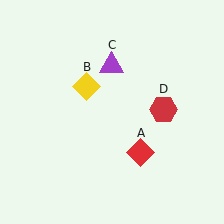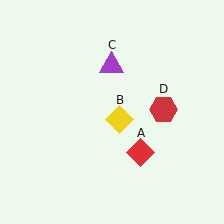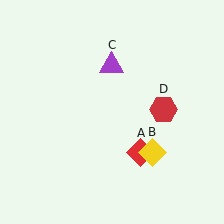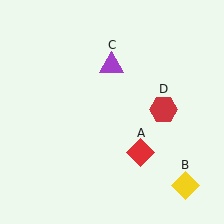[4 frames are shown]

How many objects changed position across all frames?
1 object changed position: yellow diamond (object B).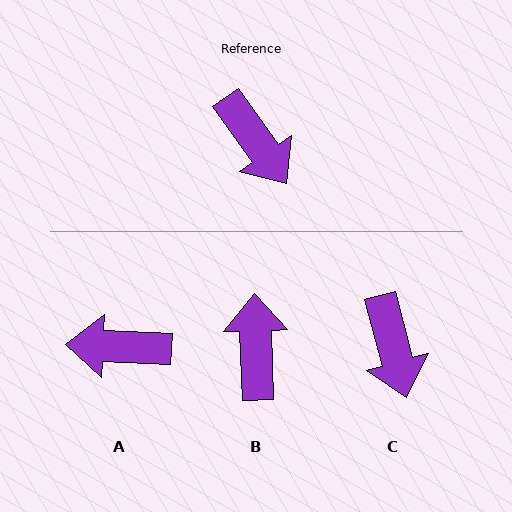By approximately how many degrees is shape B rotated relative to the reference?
Approximately 147 degrees counter-clockwise.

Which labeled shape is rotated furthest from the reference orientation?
B, about 147 degrees away.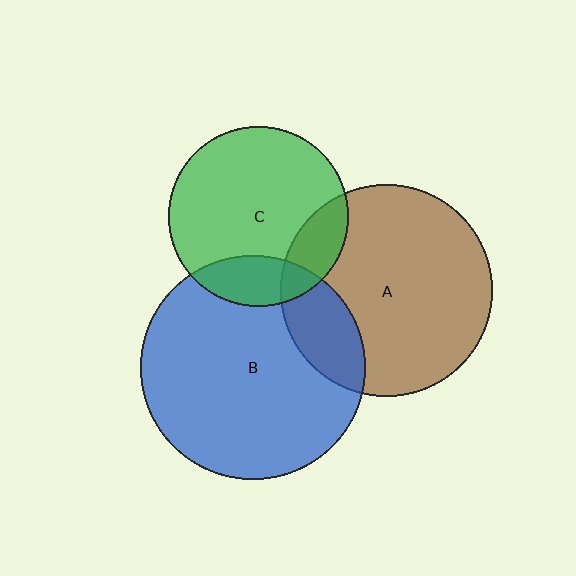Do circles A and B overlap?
Yes.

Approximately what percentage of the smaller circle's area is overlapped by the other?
Approximately 20%.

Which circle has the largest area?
Circle B (blue).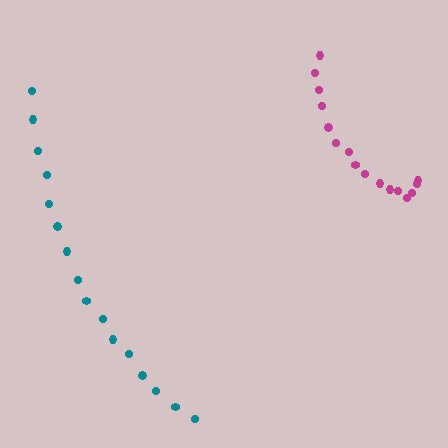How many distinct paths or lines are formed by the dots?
There are 2 distinct paths.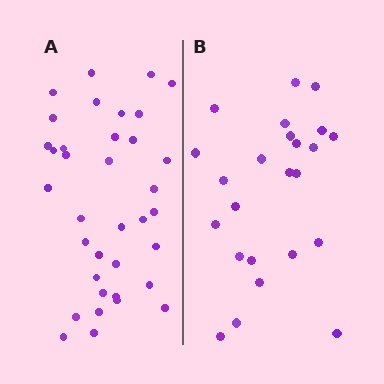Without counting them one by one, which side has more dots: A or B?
Region A (the left region) has more dots.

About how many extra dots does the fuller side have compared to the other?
Region A has roughly 12 or so more dots than region B.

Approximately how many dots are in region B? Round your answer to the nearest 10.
About 20 dots. (The exact count is 24, which rounds to 20.)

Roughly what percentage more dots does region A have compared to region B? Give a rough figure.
About 50% more.